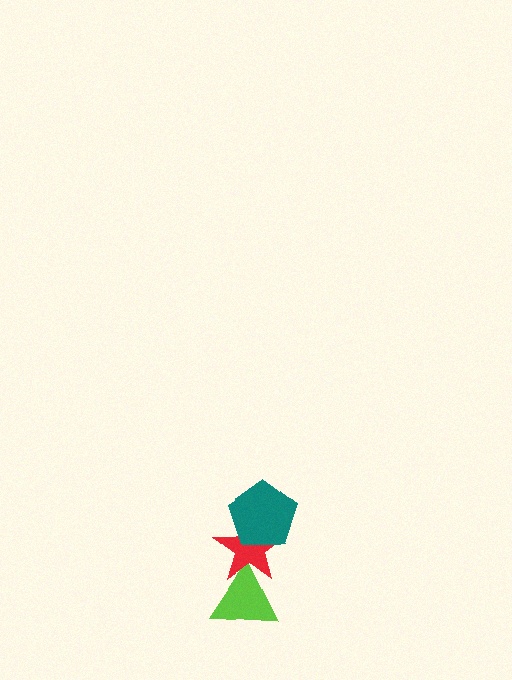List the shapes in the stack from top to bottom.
From top to bottom: the teal pentagon, the red star, the lime triangle.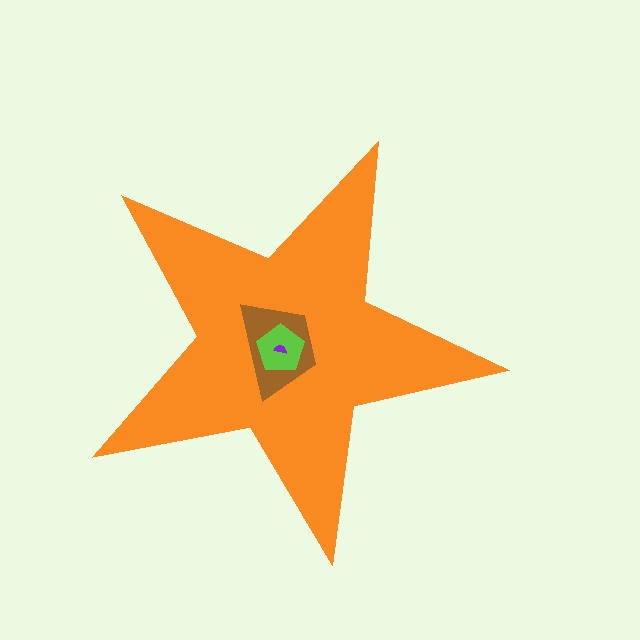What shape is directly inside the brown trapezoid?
The lime pentagon.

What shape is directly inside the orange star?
The brown trapezoid.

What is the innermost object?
The purple semicircle.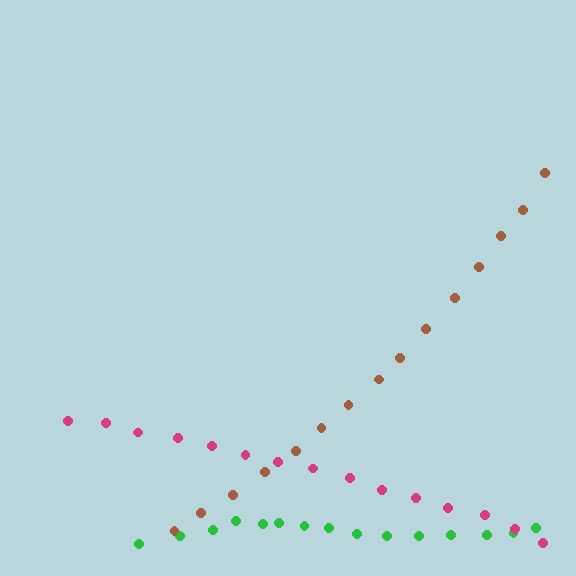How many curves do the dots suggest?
There are 3 distinct paths.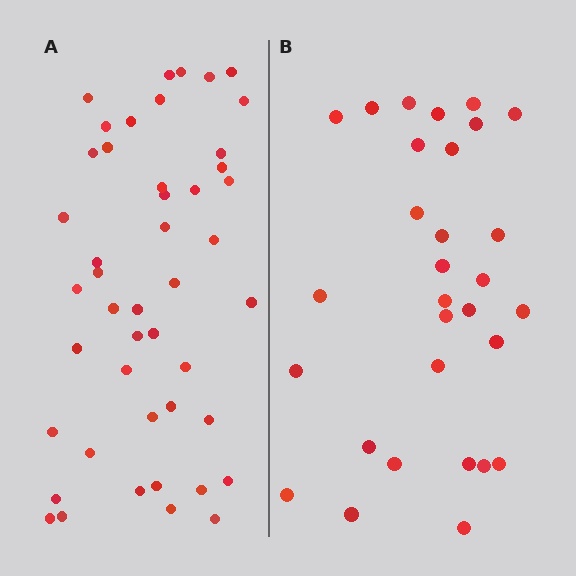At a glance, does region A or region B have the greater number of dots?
Region A (the left region) has more dots.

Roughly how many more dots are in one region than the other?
Region A has approximately 15 more dots than region B.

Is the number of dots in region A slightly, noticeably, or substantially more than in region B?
Region A has substantially more. The ratio is roughly 1.5 to 1.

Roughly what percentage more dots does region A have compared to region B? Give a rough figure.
About 55% more.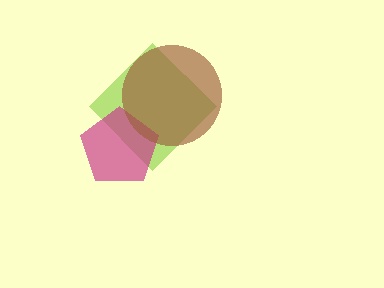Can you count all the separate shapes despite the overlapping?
Yes, there are 3 separate shapes.